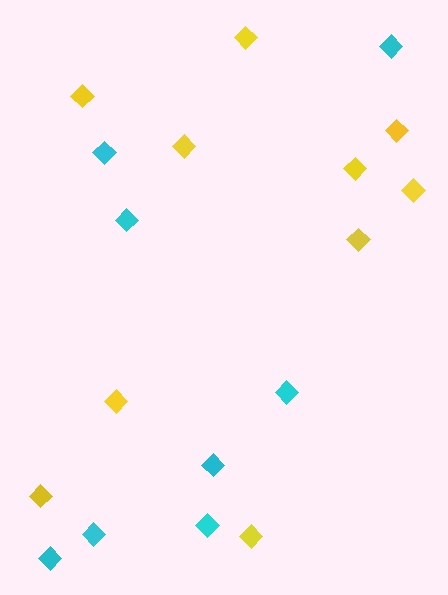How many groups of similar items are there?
There are 2 groups: one group of yellow diamonds (10) and one group of cyan diamonds (8).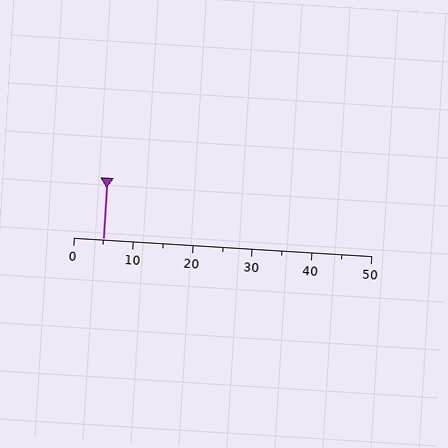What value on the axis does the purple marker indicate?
The marker indicates approximately 5.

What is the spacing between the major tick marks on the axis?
The major ticks are spaced 10 apart.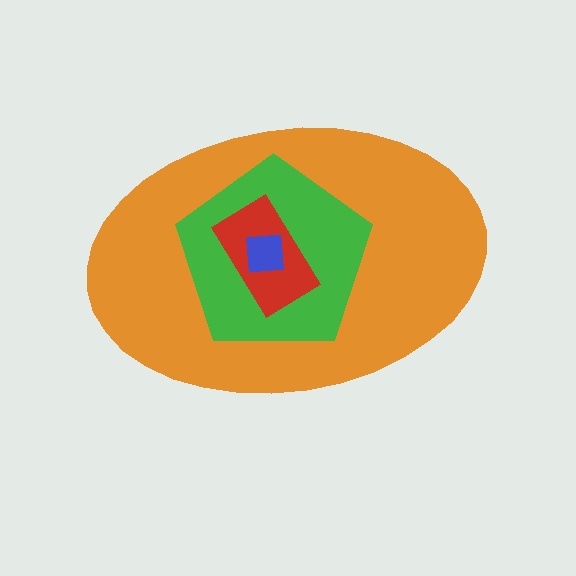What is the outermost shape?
The orange ellipse.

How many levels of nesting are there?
4.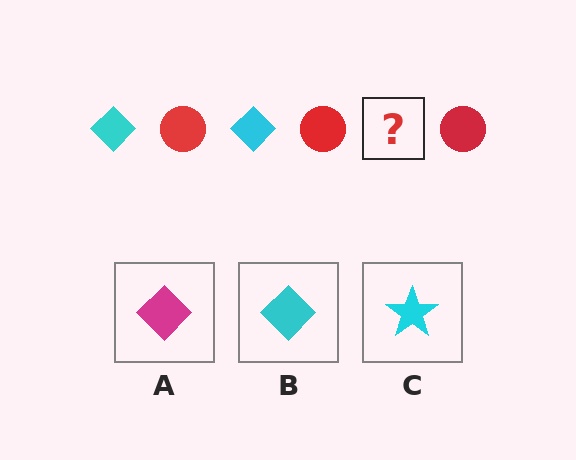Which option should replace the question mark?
Option B.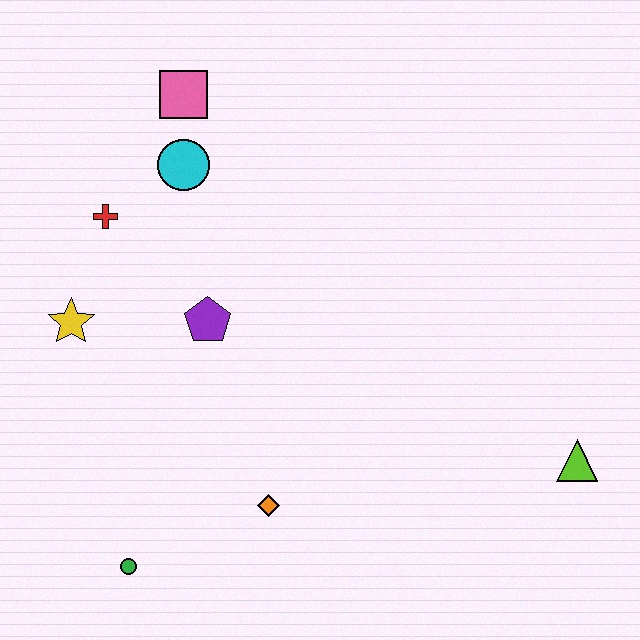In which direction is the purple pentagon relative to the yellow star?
The purple pentagon is to the right of the yellow star.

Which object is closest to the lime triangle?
The orange diamond is closest to the lime triangle.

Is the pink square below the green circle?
No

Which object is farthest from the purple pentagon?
The lime triangle is farthest from the purple pentagon.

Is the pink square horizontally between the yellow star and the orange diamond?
Yes